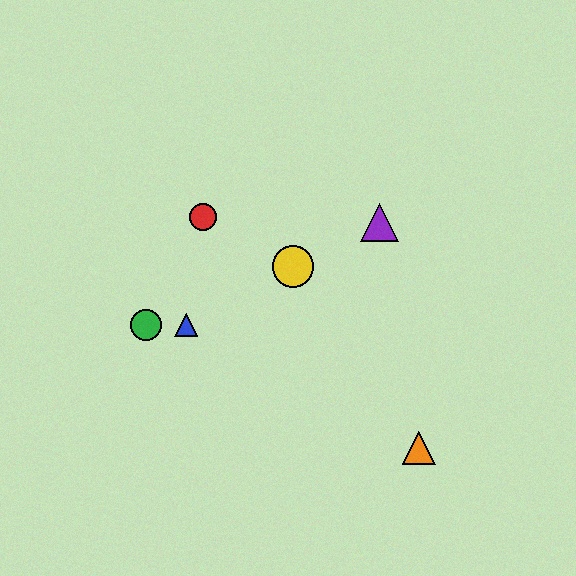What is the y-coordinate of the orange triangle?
The orange triangle is at y≈448.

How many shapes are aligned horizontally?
2 shapes (the blue triangle, the green circle) are aligned horizontally.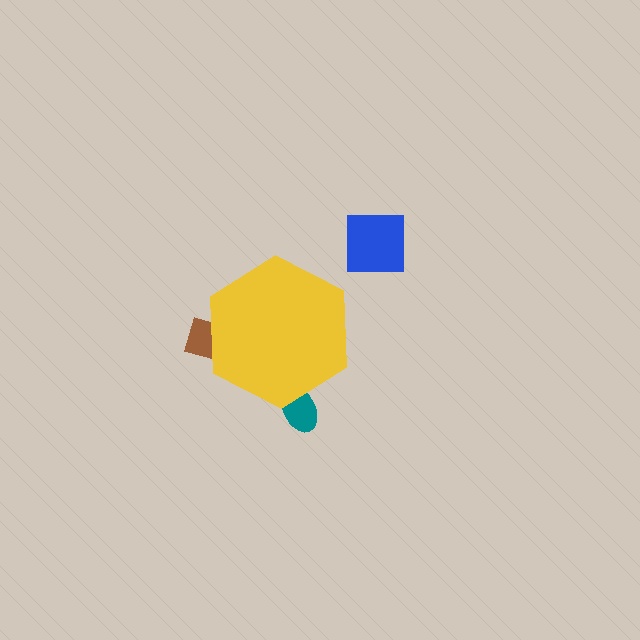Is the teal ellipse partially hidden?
Yes, the teal ellipse is partially hidden behind the yellow hexagon.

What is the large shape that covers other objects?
A yellow hexagon.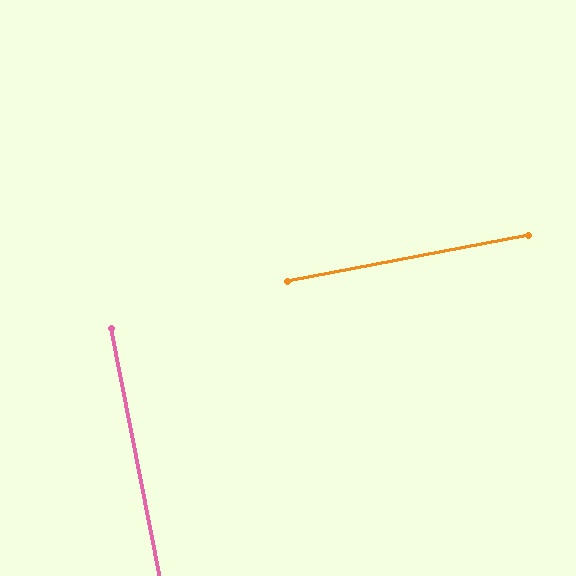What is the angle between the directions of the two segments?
Approximately 90 degrees.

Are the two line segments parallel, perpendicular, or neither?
Perpendicular — they meet at approximately 90°.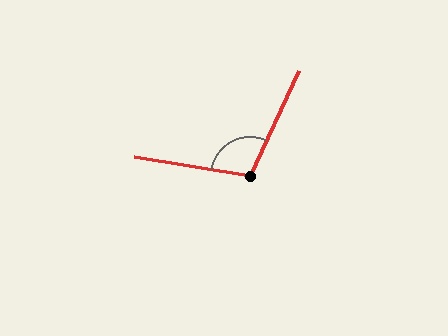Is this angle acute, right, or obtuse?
It is obtuse.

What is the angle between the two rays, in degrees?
Approximately 106 degrees.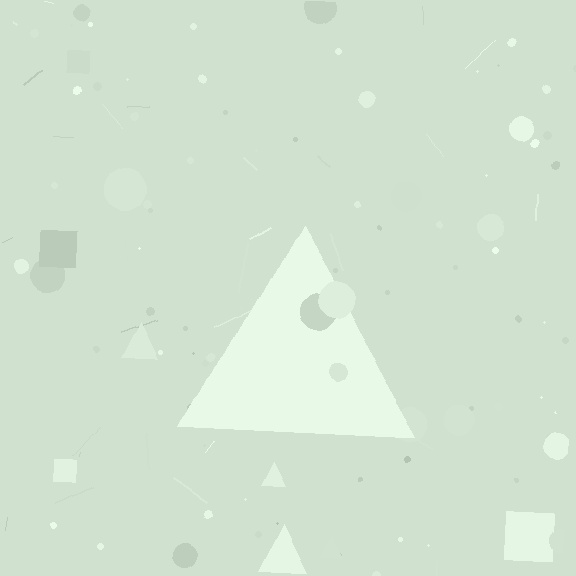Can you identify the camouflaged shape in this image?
The camouflaged shape is a triangle.